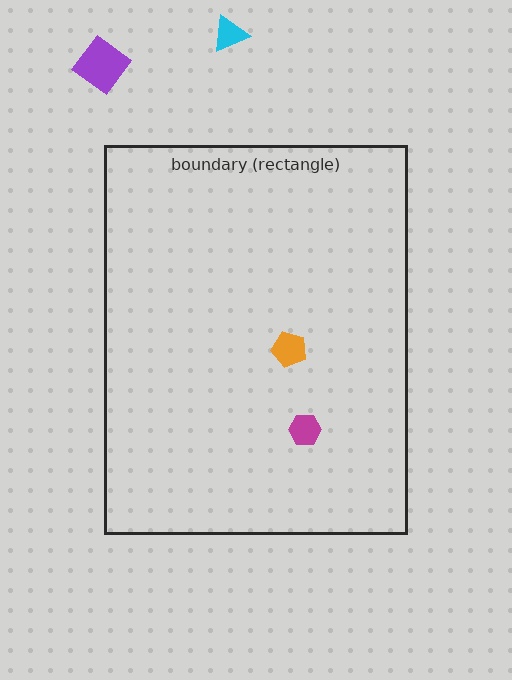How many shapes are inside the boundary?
2 inside, 2 outside.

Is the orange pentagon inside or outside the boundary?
Inside.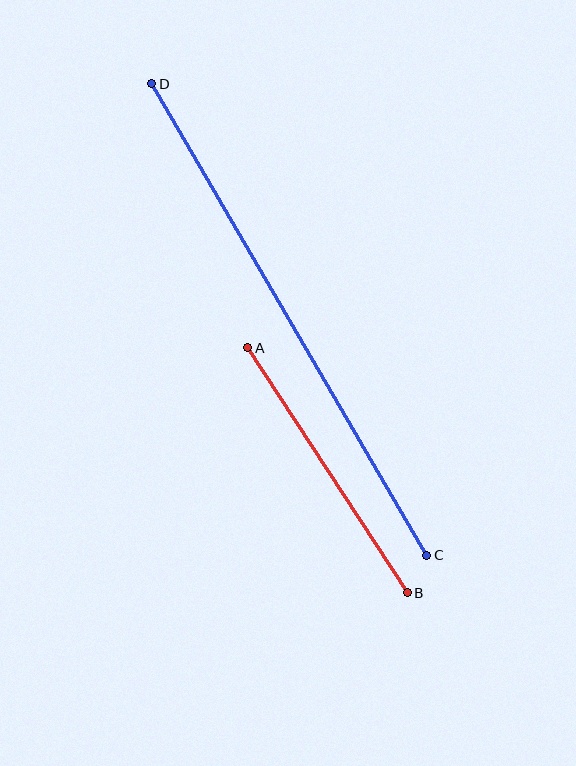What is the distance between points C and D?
The distance is approximately 546 pixels.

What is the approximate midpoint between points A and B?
The midpoint is at approximately (328, 470) pixels.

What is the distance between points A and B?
The distance is approximately 292 pixels.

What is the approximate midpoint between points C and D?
The midpoint is at approximately (289, 319) pixels.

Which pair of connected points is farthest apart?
Points C and D are farthest apart.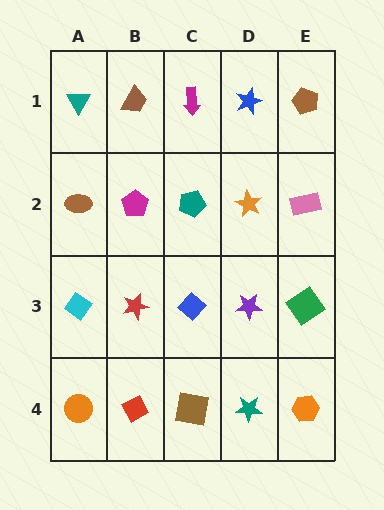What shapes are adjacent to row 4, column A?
A cyan diamond (row 3, column A), a red diamond (row 4, column B).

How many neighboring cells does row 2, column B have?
4.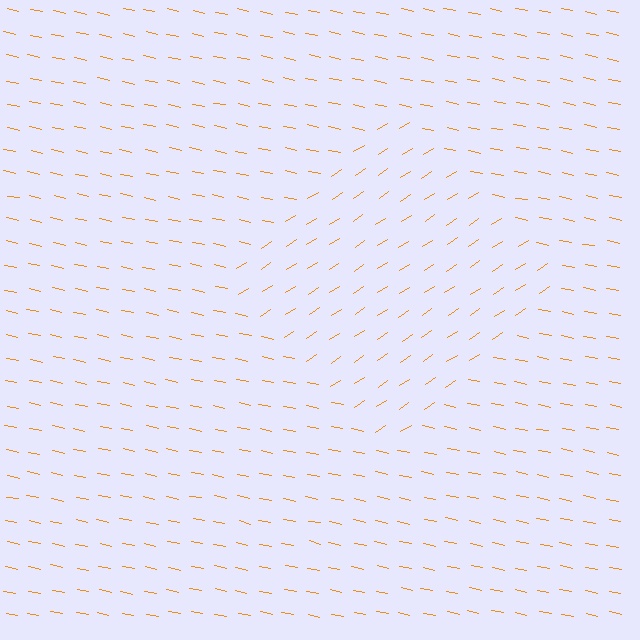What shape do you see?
I see a diamond.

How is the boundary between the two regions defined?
The boundary is defined purely by a change in line orientation (approximately 45 degrees difference). All lines are the same color and thickness.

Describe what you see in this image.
The image is filled with small orange line segments. A diamond region in the image has lines oriented differently from the surrounding lines, creating a visible texture boundary.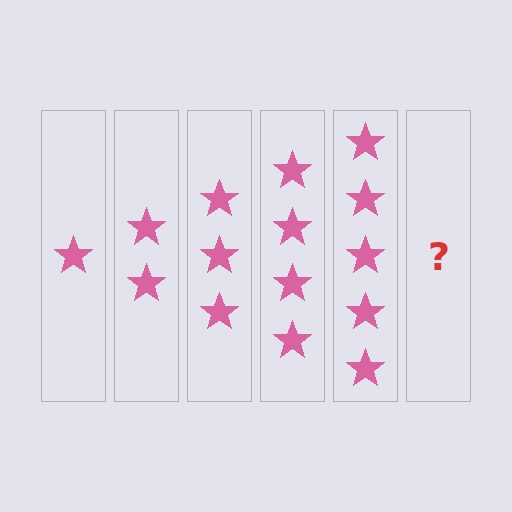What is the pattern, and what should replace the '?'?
The pattern is that each step adds one more star. The '?' should be 6 stars.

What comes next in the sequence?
The next element should be 6 stars.